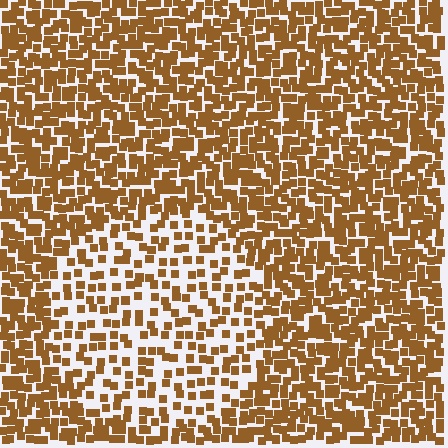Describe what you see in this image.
The image contains small brown elements arranged at two different densities. A circle-shaped region is visible where the elements are less densely packed than the surrounding area.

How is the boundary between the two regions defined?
The boundary is defined by a change in element density (approximately 2.1x ratio). All elements are the same color, size, and shape.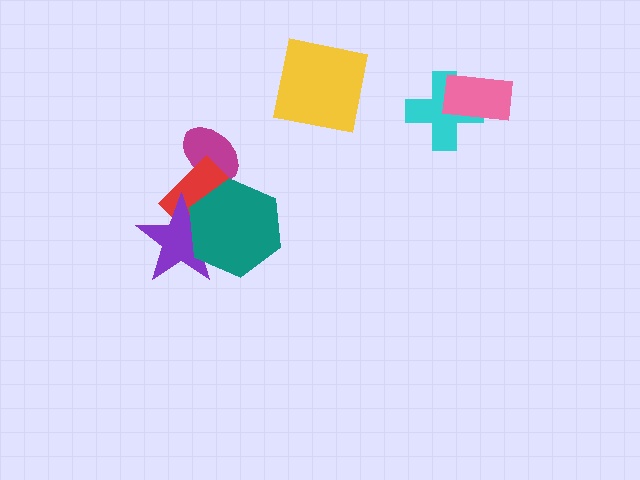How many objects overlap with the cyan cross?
1 object overlaps with the cyan cross.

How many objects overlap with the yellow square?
0 objects overlap with the yellow square.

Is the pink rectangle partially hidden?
No, no other shape covers it.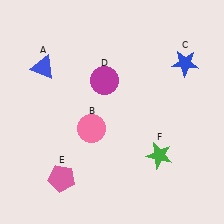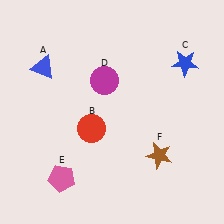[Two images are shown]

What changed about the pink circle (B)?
In Image 1, B is pink. In Image 2, it changed to red.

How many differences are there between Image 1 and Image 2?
There are 2 differences between the two images.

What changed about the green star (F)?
In Image 1, F is green. In Image 2, it changed to brown.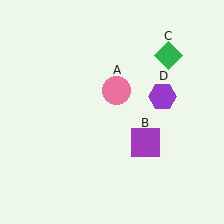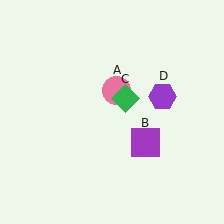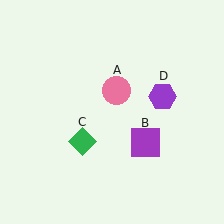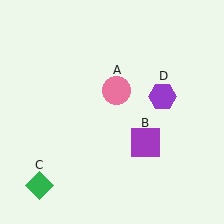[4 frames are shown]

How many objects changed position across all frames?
1 object changed position: green diamond (object C).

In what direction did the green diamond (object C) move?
The green diamond (object C) moved down and to the left.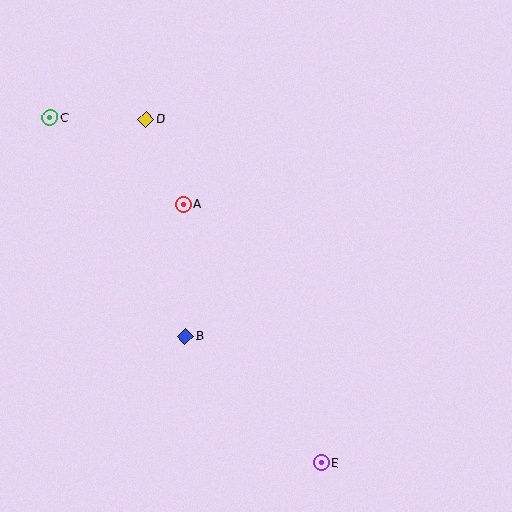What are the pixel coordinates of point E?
Point E is at (322, 463).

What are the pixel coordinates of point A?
Point A is at (183, 204).